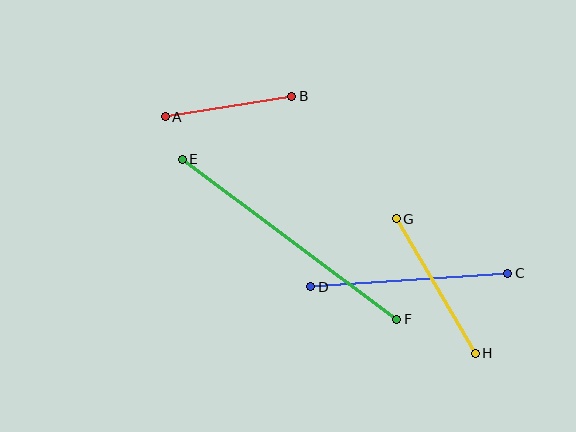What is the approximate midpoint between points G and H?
The midpoint is at approximately (436, 286) pixels.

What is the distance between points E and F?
The distance is approximately 267 pixels.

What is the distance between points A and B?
The distance is approximately 128 pixels.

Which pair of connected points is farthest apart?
Points E and F are farthest apart.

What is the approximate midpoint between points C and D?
The midpoint is at approximately (409, 280) pixels.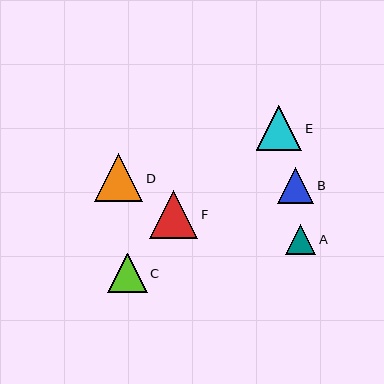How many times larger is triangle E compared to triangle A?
Triangle E is approximately 1.5 times the size of triangle A.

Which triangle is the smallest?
Triangle A is the smallest with a size of approximately 30 pixels.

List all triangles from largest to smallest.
From largest to smallest: D, F, E, C, B, A.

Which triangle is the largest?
Triangle D is the largest with a size of approximately 48 pixels.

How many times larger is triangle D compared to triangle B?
Triangle D is approximately 1.3 times the size of triangle B.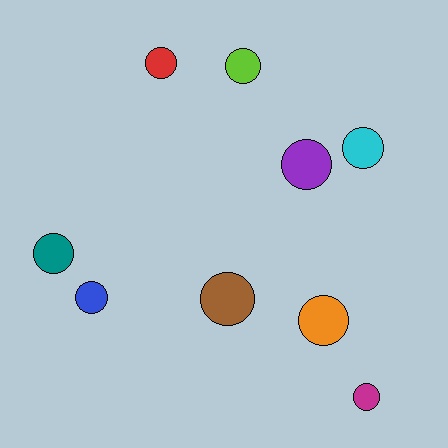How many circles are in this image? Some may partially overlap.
There are 9 circles.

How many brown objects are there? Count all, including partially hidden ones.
There is 1 brown object.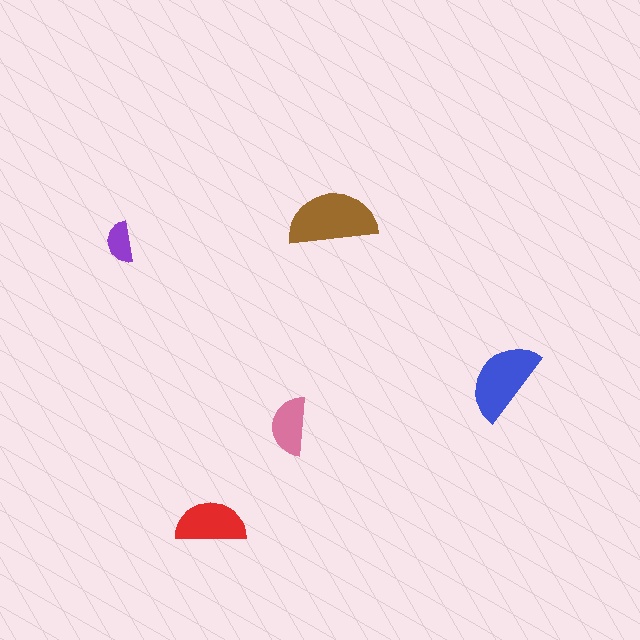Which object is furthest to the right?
The blue semicircle is rightmost.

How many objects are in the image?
There are 5 objects in the image.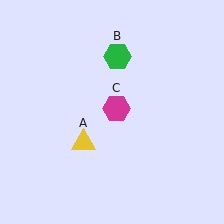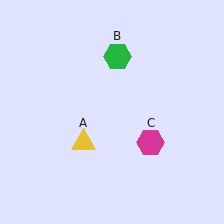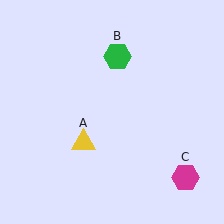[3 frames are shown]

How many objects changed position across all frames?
1 object changed position: magenta hexagon (object C).